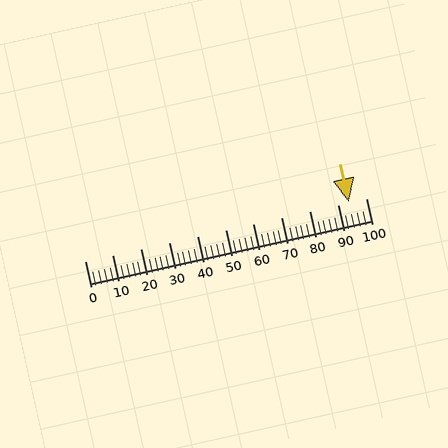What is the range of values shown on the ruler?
The ruler shows values from 0 to 100.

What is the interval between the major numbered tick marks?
The major tick marks are spaced 10 units apart.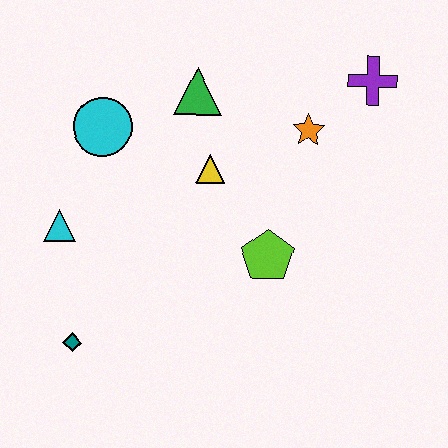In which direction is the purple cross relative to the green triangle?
The purple cross is to the right of the green triangle.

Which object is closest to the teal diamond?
The cyan triangle is closest to the teal diamond.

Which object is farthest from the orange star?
The teal diamond is farthest from the orange star.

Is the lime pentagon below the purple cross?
Yes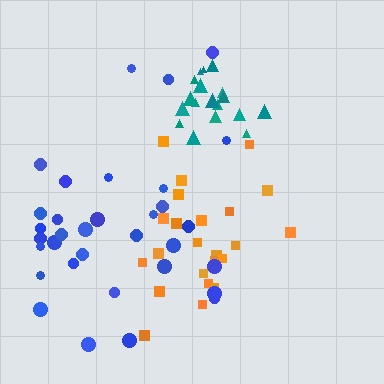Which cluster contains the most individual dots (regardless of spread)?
Blue (33).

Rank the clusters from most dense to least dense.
teal, orange, blue.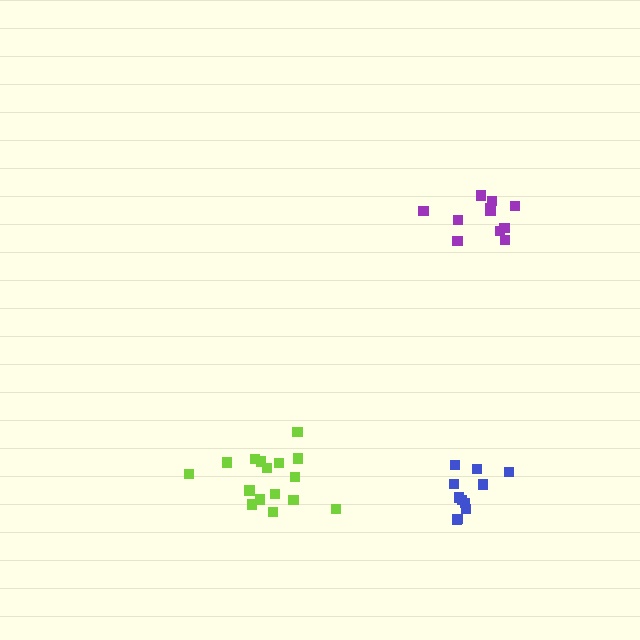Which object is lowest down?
The blue cluster is bottommost.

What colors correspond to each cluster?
The clusters are colored: blue, purple, lime.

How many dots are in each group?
Group 1: 11 dots, Group 2: 12 dots, Group 3: 16 dots (39 total).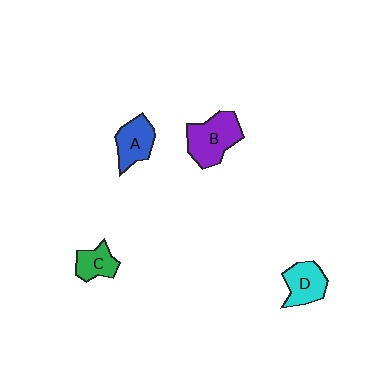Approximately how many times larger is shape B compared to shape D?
Approximately 1.4 times.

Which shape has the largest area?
Shape B (purple).